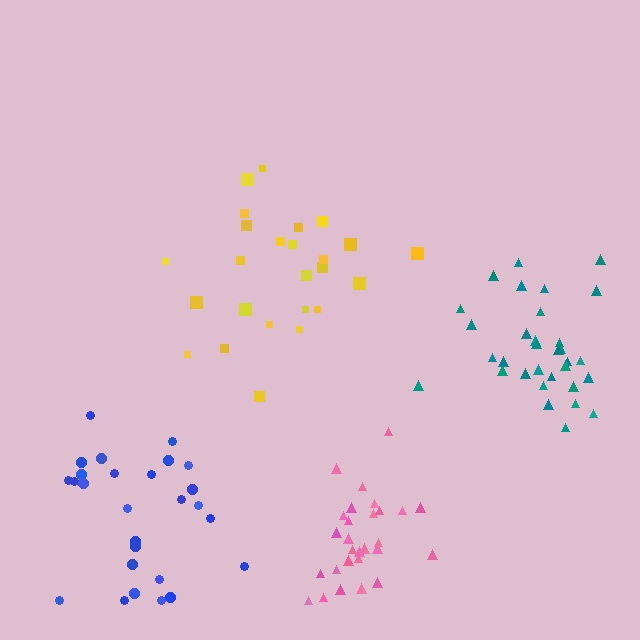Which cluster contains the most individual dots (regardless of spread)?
Teal (33).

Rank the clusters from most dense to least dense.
pink, teal, blue, yellow.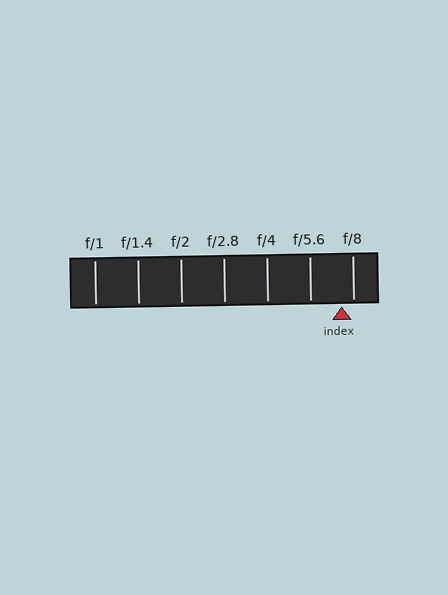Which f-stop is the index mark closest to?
The index mark is closest to f/8.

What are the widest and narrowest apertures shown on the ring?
The widest aperture shown is f/1 and the narrowest is f/8.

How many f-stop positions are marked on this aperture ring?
There are 7 f-stop positions marked.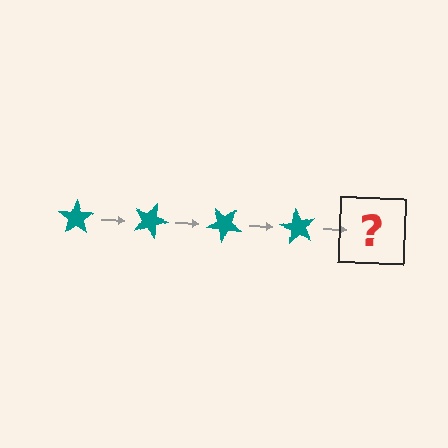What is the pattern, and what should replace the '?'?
The pattern is that the star rotates 20 degrees each step. The '?' should be a teal star rotated 80 degrees.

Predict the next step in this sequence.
The next step is a teal star rotated 80 degrees.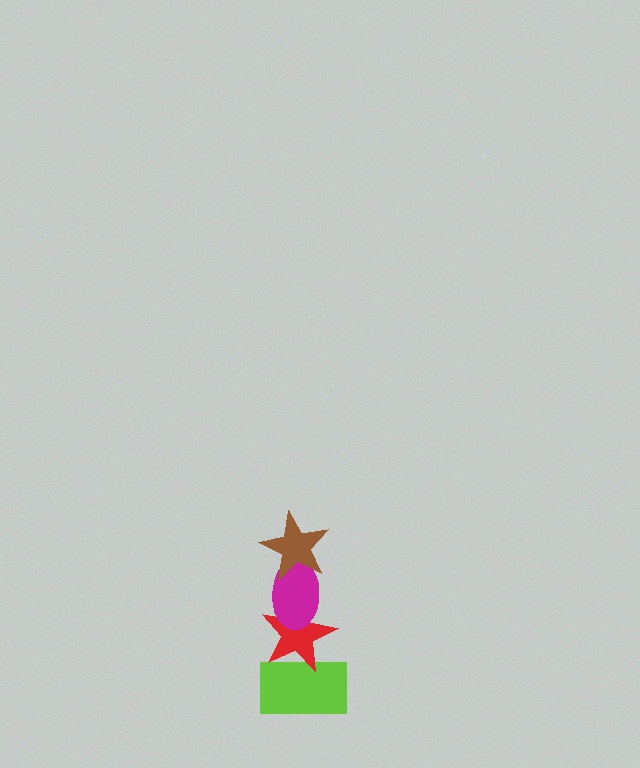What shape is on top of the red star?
The magenta ellipse is on top of the red star.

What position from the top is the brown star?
The brown star is 1st from the top.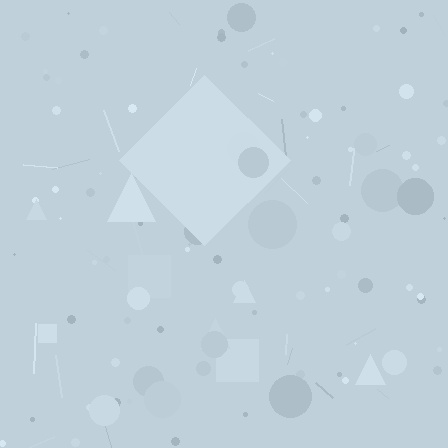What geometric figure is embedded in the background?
A diamond is embedded in the background.